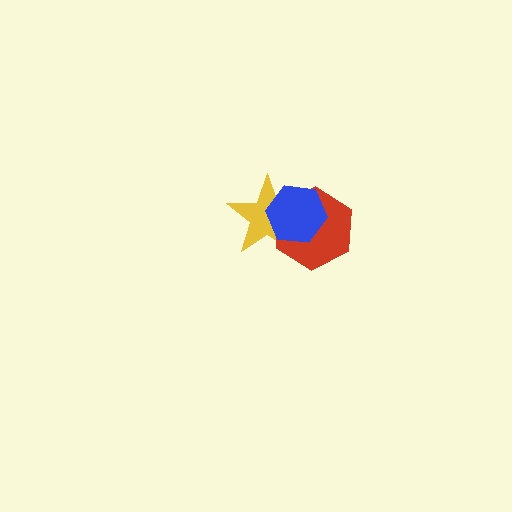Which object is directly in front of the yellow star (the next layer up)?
The red hexagon is directly in front of the yellow star.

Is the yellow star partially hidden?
Yes, it is partially covered by another shape.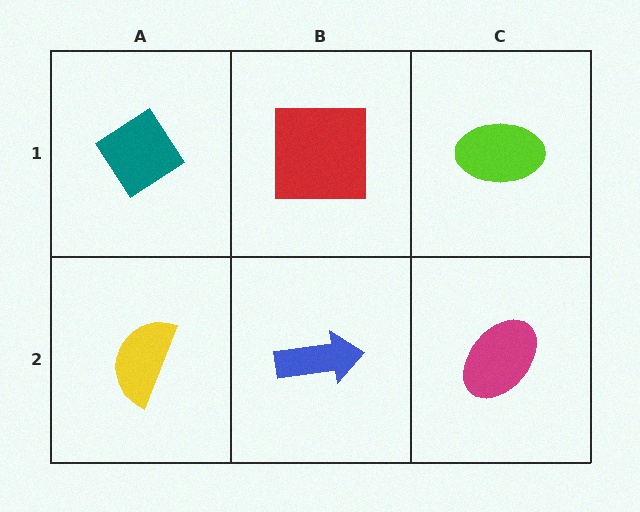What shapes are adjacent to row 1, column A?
A yellow semicircle (row 2, column A), a red square (row 1, column B).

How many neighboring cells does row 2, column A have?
2.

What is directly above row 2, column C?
A lime ellipse.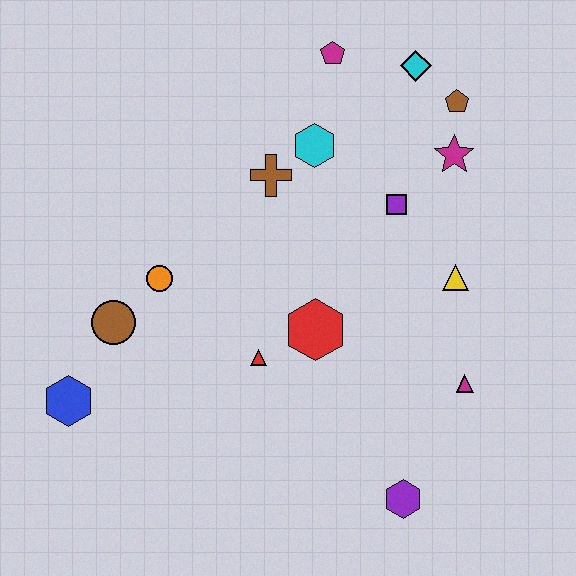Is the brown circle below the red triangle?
No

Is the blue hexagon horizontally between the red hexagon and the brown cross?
No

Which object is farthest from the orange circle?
The brown pentagon is farthest from the orange circle.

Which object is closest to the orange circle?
The brown circle is closest to the orange circle.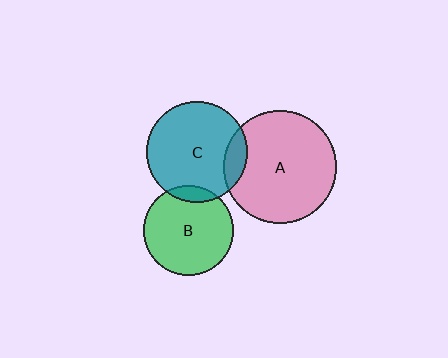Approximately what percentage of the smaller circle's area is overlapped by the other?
Approximately 10%.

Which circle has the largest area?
Circle A (pink).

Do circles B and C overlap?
Yes.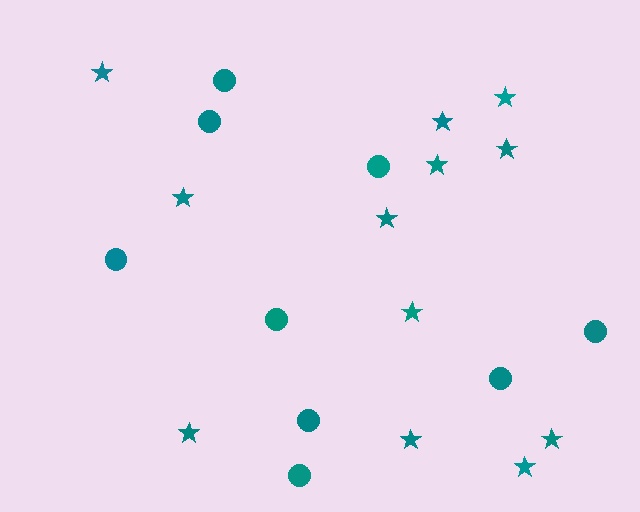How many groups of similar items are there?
There are 2 groups: one group of stars (12) and one group of circles (9).